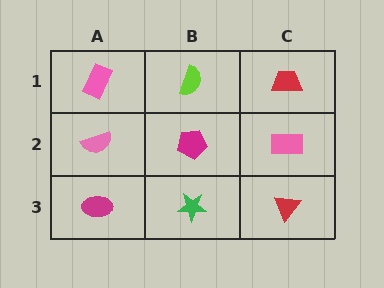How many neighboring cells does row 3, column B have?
3.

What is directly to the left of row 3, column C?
A green star.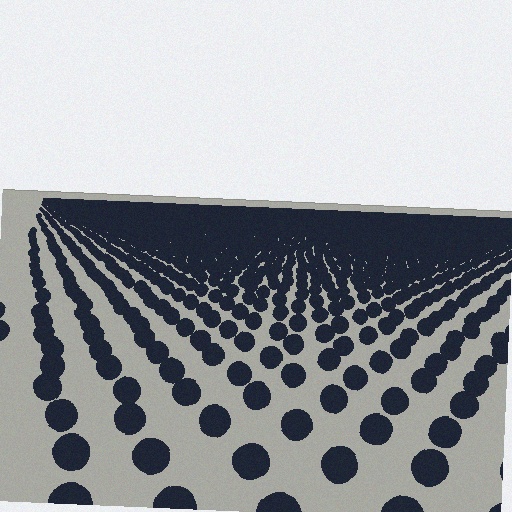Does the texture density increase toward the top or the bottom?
Density increases toward the top.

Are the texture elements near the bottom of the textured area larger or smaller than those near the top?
Larger. Near the bottom, elements are closer to the viewer and appear at a bigger on-screen size.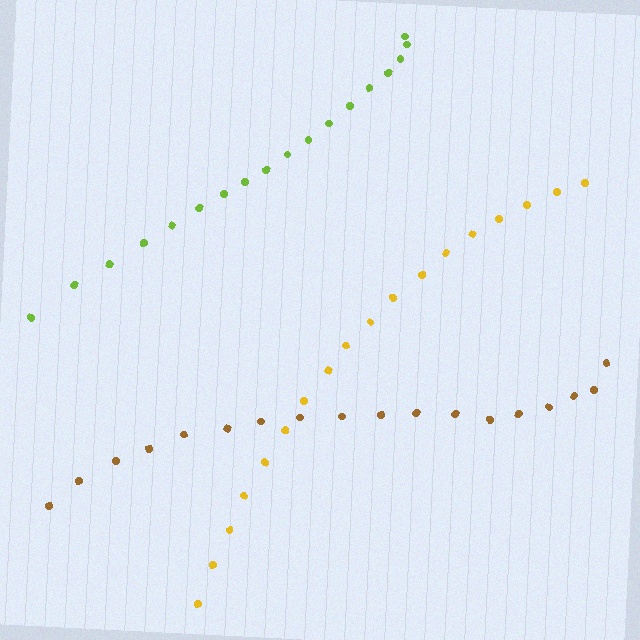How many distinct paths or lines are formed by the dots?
There are 3 distinct paths.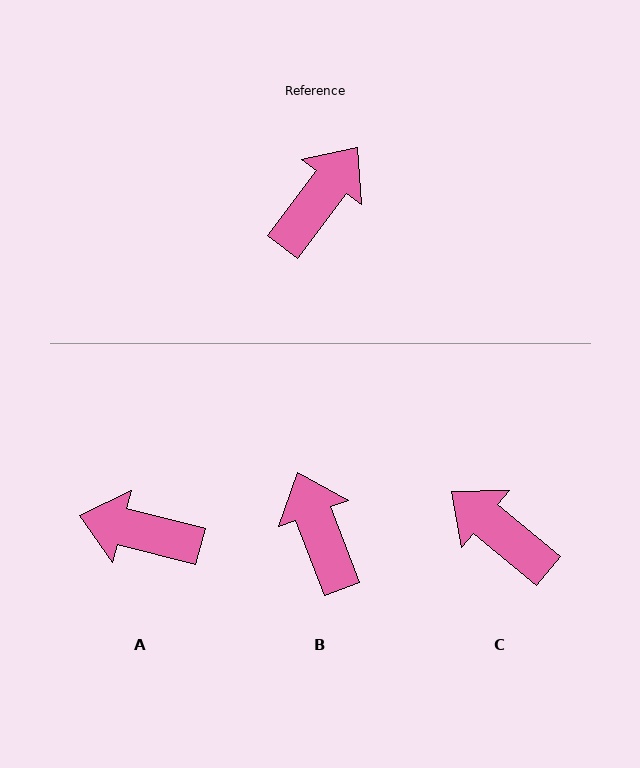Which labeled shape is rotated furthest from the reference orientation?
A, about 113 degrees away.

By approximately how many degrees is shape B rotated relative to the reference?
Approximately 58 degrees counter-clockwise.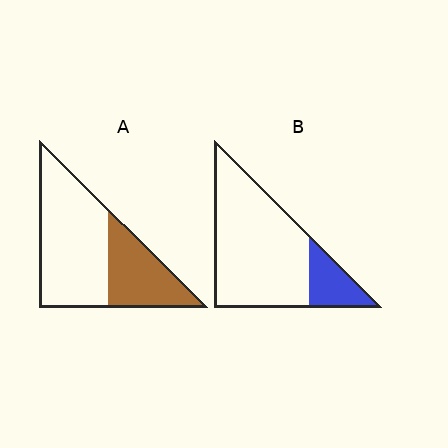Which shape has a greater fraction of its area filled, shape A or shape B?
Shape A.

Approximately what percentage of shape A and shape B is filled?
A is approximately 35% and B is approximately 20%.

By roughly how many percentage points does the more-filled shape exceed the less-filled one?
By roughly 15 percentage points (A over B).